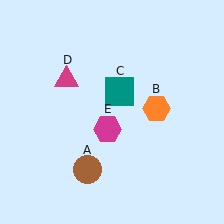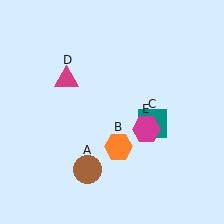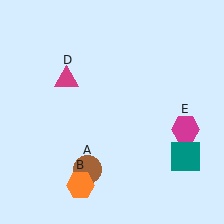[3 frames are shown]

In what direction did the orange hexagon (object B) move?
The orange hexagon (object B) moved down and to the left.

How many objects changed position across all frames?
3 objects changed position: orange hexagon (object B), teal square (object C), magenta hexagon (object E).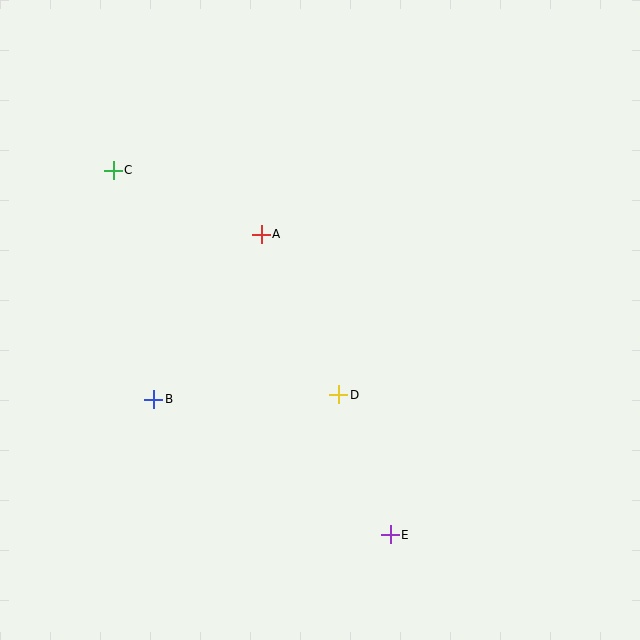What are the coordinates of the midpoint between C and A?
The midpoint between C and A is at (187, 202).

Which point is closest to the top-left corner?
Point C is closest to the top-left corner.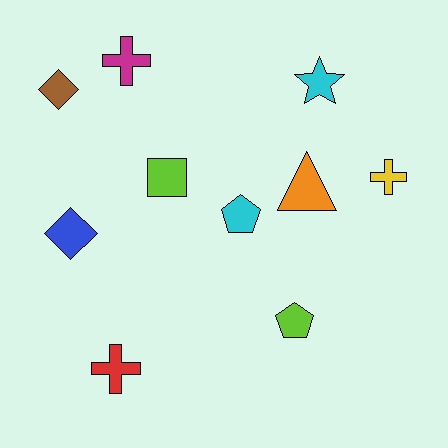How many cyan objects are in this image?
There are 2 cyan objects.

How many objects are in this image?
There are 10 objects.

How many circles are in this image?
There are no circles.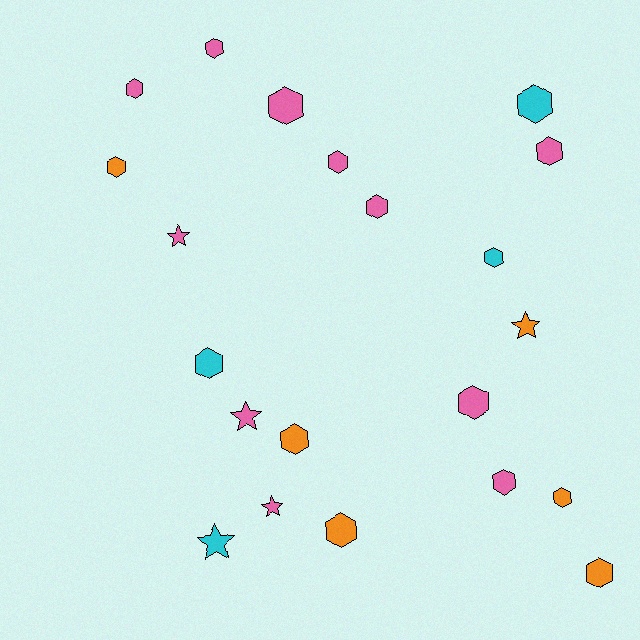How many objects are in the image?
There are 21 objects.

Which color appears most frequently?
Pink, with 11 objects.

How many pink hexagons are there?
There are 8 pink hexagons.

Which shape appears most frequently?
Hexagon, with 16 objects.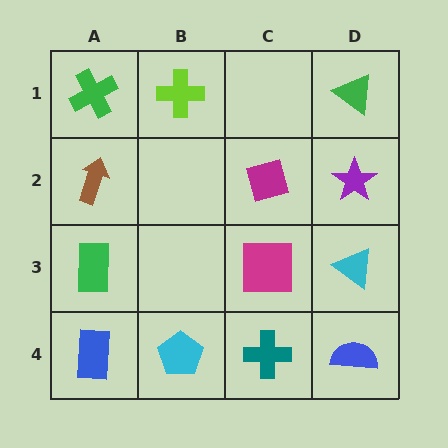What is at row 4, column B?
A cyan pentagon.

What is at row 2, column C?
A magenta square.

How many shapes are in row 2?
3 shapes.